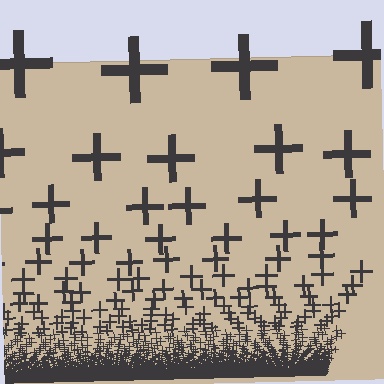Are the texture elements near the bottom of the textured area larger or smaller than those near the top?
Smaller. The gradient is inverted — elements near the bottom are smaller and denser.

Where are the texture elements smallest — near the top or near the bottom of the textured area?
Near the bottom.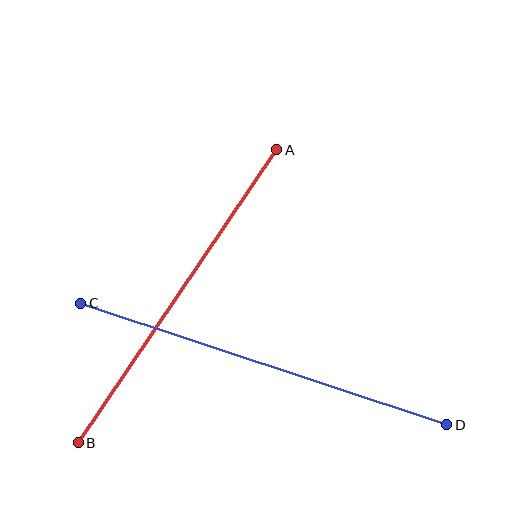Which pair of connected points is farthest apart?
Points C and D are farthest apart.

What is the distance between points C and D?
The distance is approximately 385 pixels.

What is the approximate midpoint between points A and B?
The midpoint is at approximately (178, 296) pixels.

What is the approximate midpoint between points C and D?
The midpoint is at approximately (264, 364) pixels.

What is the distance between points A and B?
The distance is approximately 354 pixels.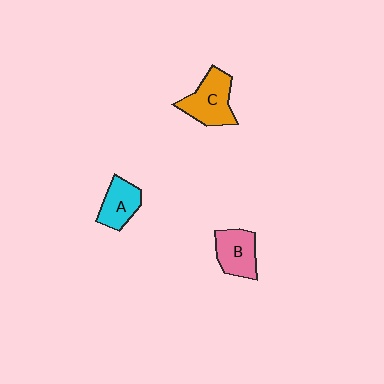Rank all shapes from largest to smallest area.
From largest to smallest: C (orange), B (pink), A (cyan).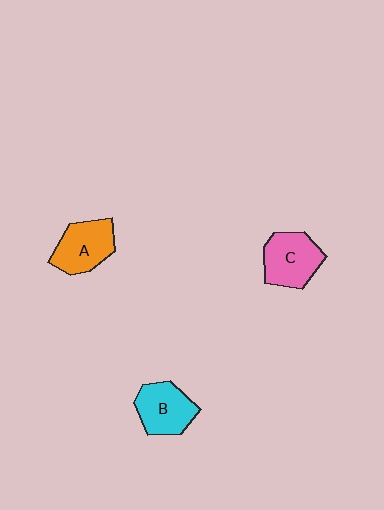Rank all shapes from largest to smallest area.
From largest to smallest: C (pink), A (orange), B (cyan).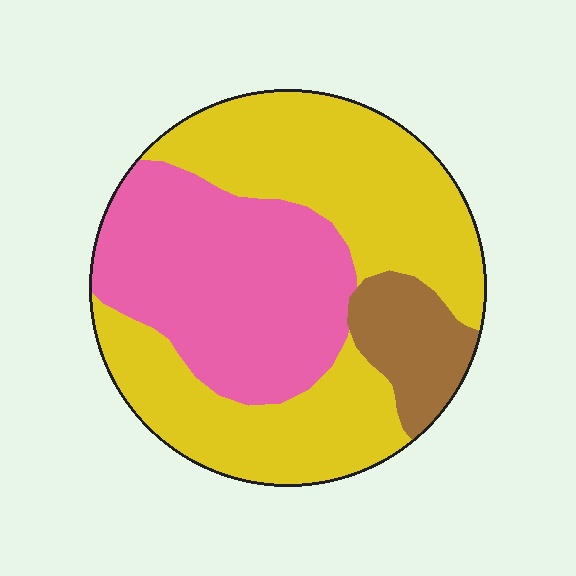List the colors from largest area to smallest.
From largest to smallest: yellow, pink, brown.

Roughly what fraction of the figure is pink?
Pink takes up between a third and a half of the figure.